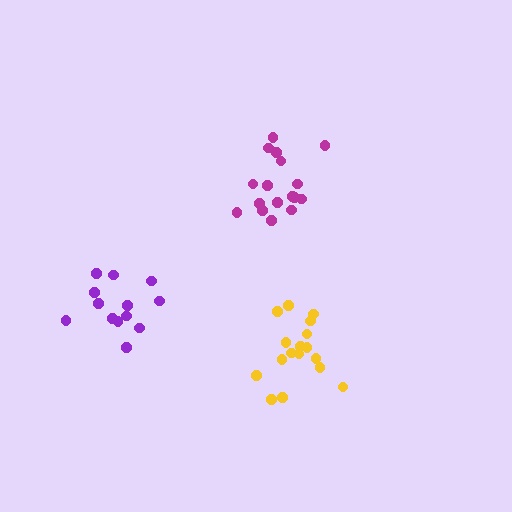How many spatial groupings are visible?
There are 3 spatial groupings.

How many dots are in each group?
Group 1: 17 dots, Group 2: 13 dots, Group 3: 17 dots (47 total).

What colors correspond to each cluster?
The clusters are colored: yellow, purple, magenta.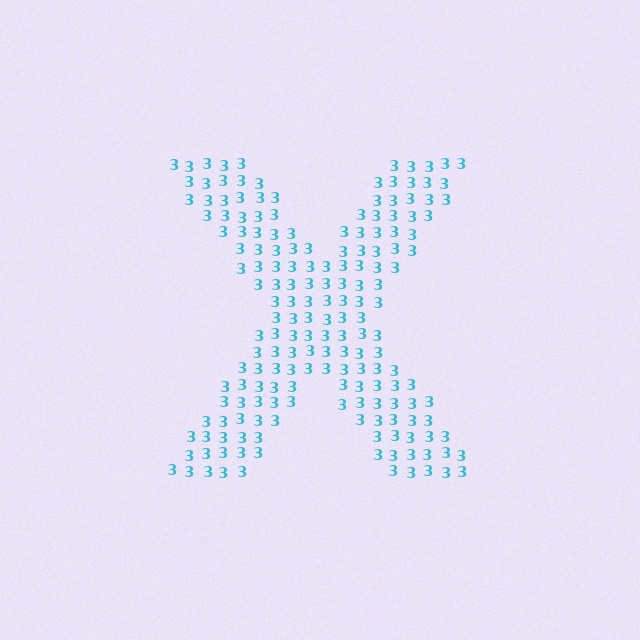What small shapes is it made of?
It is made of small digit 3's.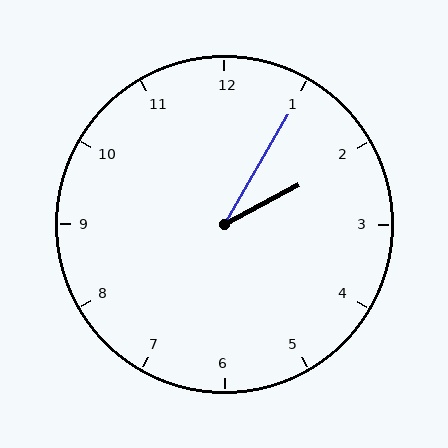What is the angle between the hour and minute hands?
Approximately 32 degrees.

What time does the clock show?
2:05.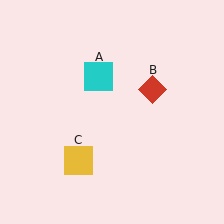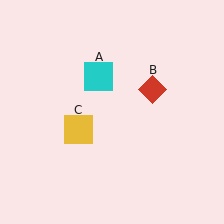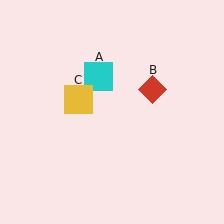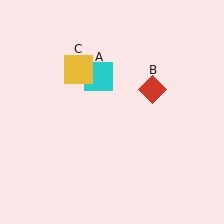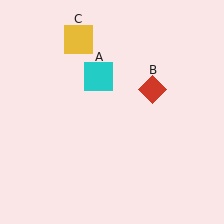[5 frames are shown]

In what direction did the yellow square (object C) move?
The yellow square (object C) moved up.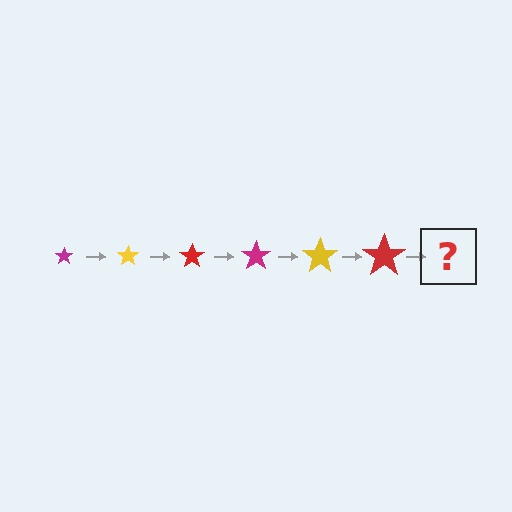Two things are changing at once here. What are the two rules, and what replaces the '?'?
The two rules are that the star grows larger each step and the color cycles through magenta, yellow, and red. The '?' should be a magenta star, larger than the previous one.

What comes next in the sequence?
The next element should be a magenta star, larger than the previous one.